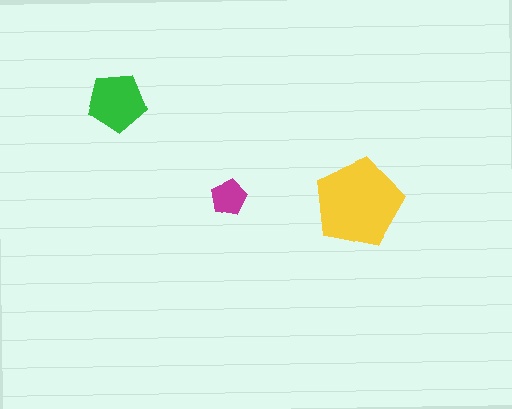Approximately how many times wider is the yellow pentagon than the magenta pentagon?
About 2.5 times wider.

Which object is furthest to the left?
The green pentagon is leftmost.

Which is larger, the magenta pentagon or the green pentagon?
The green one.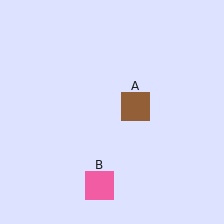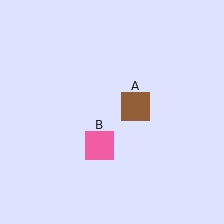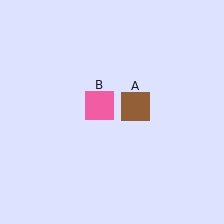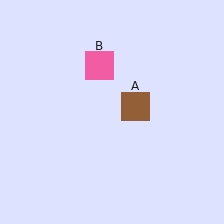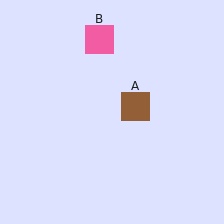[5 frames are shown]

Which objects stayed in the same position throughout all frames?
Brown square (object A) remained stationary.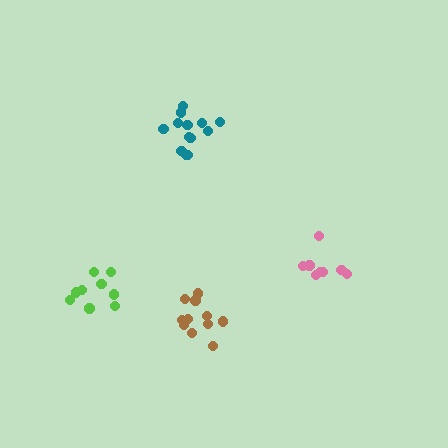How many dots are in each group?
Group 1: 11 dots, Group 2: 8 dots, Group 3: 13 dots, Group 4: 9 dots (41 total).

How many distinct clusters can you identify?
There are 4 distinct clusters.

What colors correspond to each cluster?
The clusters are colored: brown, pink, teal, lime.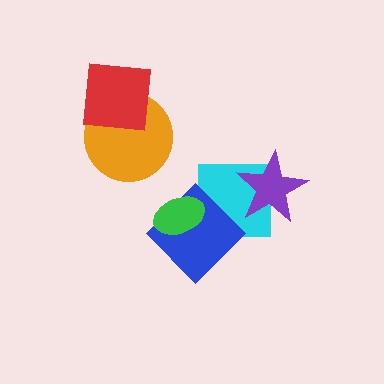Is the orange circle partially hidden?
Yes, it is partially covered by another shape.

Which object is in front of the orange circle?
The red square is in front of the orange circle.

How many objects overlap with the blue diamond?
2 objects overlap with the blue diamond.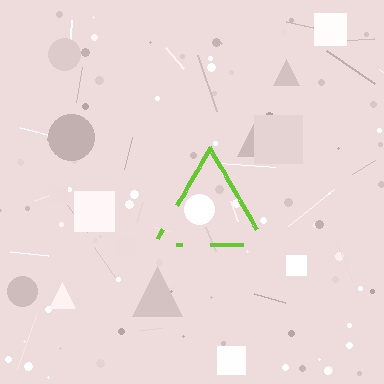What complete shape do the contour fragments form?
The contour fragments form a triangle.